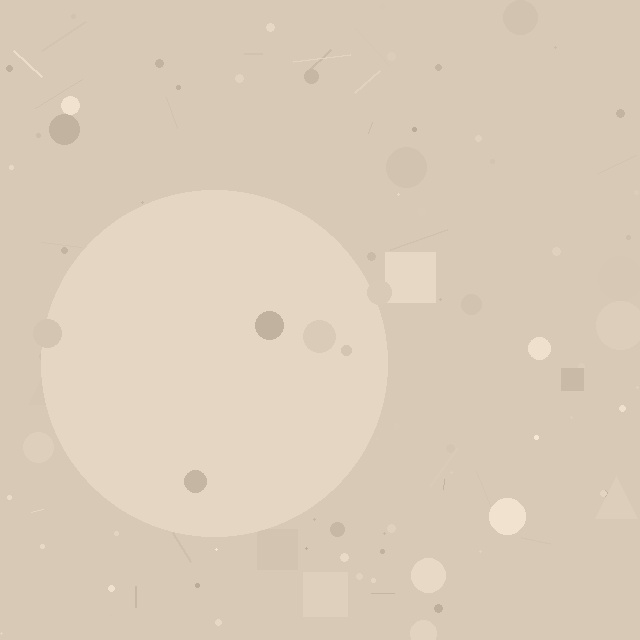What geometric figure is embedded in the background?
A circle is embedded in the background.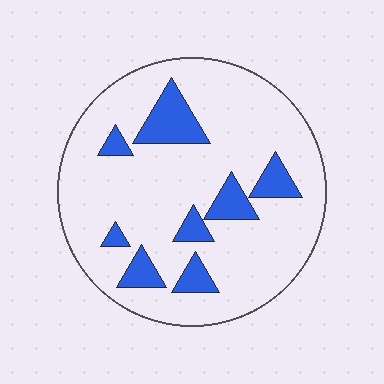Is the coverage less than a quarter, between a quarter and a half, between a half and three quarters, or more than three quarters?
Less than a quarter.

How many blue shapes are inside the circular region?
8.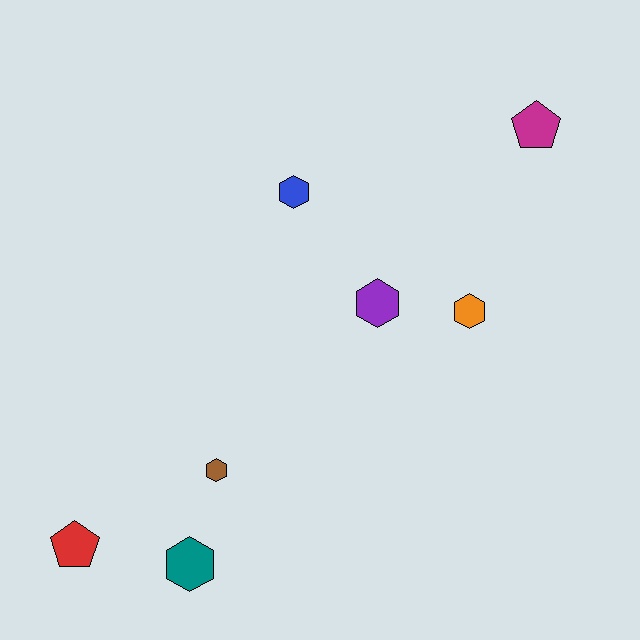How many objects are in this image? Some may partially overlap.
There are 7 objects.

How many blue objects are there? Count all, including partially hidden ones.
There is 1 blue object.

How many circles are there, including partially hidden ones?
There are no circles.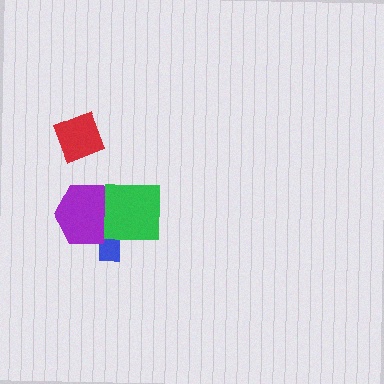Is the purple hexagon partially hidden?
Yes, it is partially covered by another shape.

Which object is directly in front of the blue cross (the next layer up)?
The purple hexagon is directly in front of the blue cross.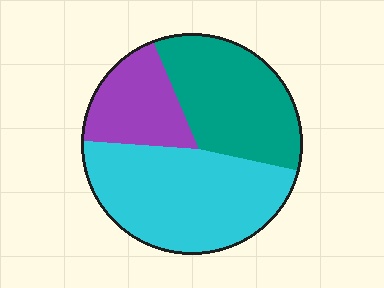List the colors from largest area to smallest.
From largest to smallest: cyan, teal, purple.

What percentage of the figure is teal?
Teal takes up between a third and a half of the figure.